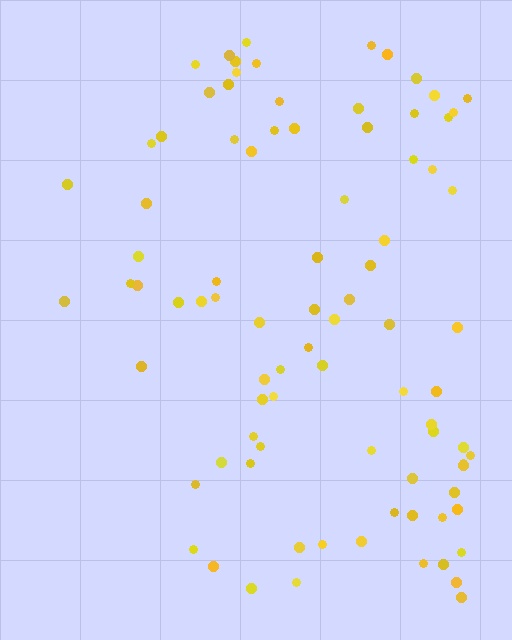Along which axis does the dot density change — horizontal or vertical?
Horizontal.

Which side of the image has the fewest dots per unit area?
The left.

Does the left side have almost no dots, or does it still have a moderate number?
Still a moderate number, just noticeably fewer than the right.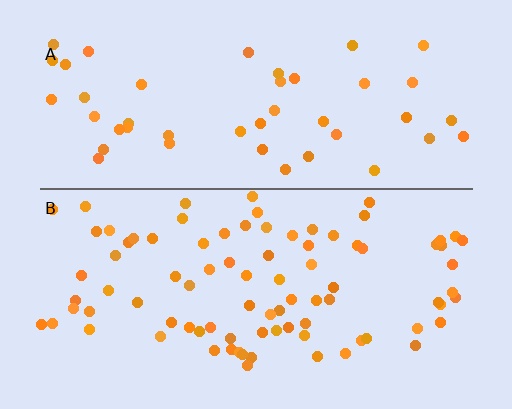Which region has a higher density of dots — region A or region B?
B (the bottom).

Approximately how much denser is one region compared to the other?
Approximately 1.9× — region B over region A.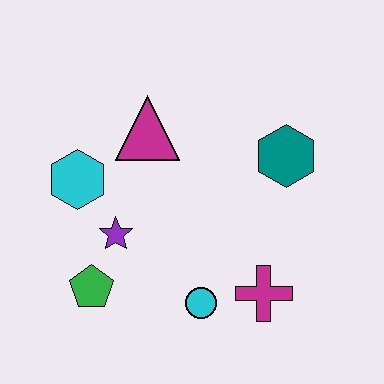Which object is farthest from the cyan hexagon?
The magenta cross is farthest from the cyan hexagon.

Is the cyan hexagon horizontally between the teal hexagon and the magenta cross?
No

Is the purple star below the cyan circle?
No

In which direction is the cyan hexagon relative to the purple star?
The cyan hexagon is above the purple star.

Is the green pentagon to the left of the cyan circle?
Yes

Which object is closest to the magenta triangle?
The cyan hexagon is closest to the magenta triangle.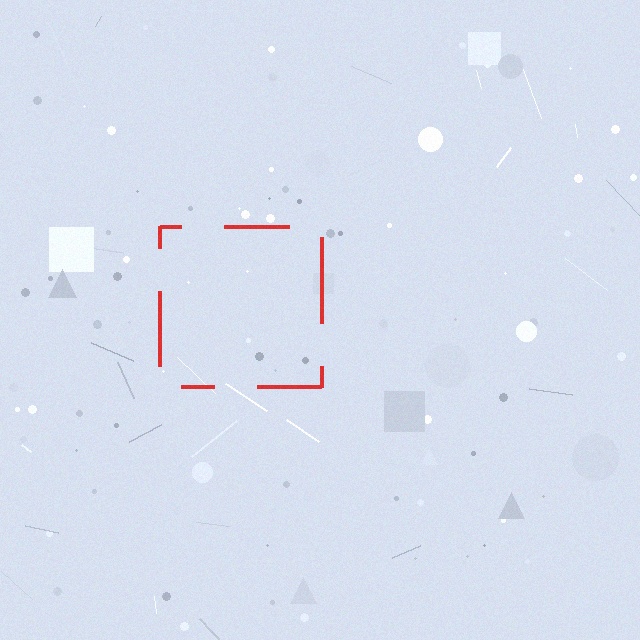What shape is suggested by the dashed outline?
The dashed outline suggests a square.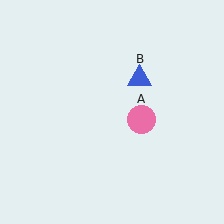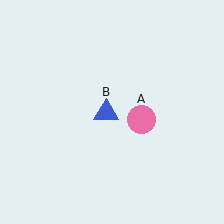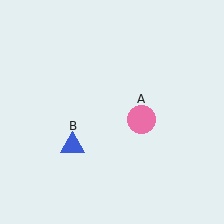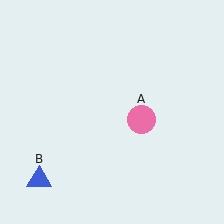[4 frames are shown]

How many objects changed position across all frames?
1 object changed position: blue triangle (object B).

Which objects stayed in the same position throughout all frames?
Pink circle (object A) remained stationary.